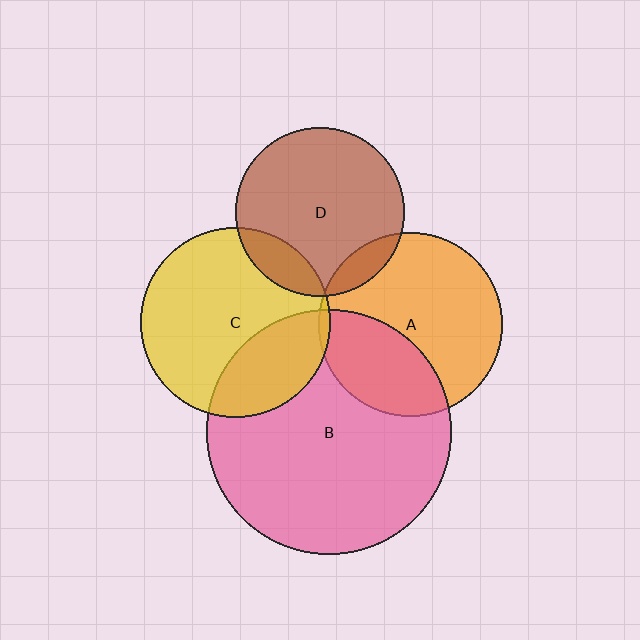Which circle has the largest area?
Circle B (pink).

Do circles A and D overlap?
Yes.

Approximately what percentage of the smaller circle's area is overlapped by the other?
Approximately 10%.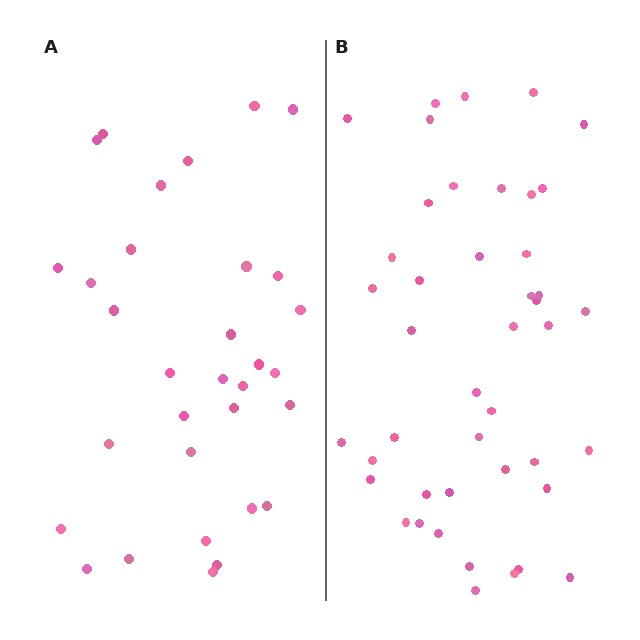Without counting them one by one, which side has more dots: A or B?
Region B (the right region) has more dots.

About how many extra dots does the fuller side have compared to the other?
Region B has roughly 12 or so more dots than region A.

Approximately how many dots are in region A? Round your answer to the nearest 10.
About 30 dots. (The exact count is 32, which rounds to 30.)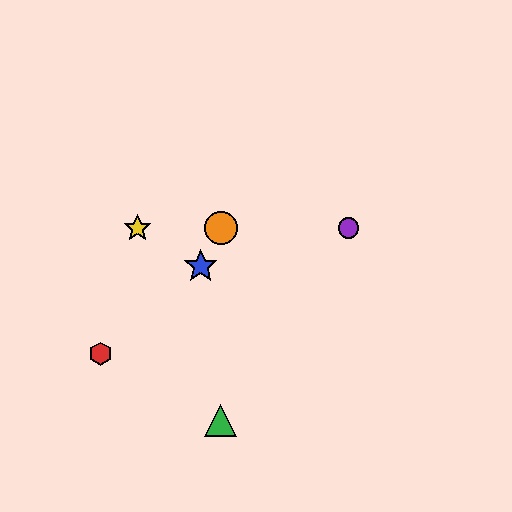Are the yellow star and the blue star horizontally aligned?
No, the yellow star is at y≈228 and the blue star is at y≈266.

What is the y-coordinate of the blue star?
The blue star is at y≈266.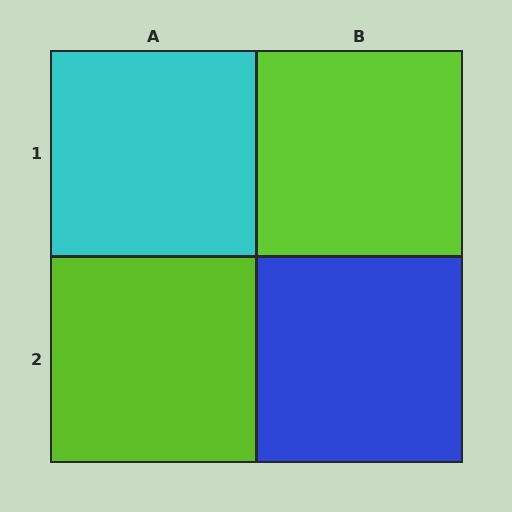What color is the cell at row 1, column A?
Cyan.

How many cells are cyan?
1 cell is cyan.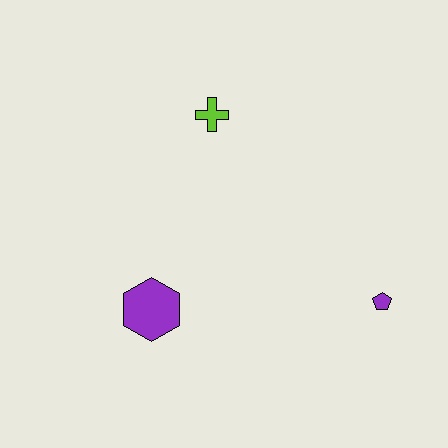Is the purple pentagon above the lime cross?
No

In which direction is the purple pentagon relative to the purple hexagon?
The purple pentagon is to the right of the purple hexagon.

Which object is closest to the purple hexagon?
The lime cross is closest to the purple hexagon.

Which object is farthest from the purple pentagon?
The lime cross is farthest from the purple pentagon.